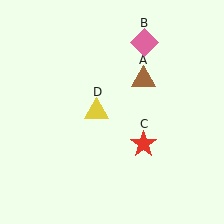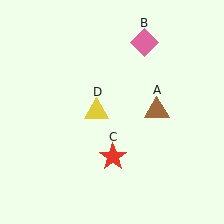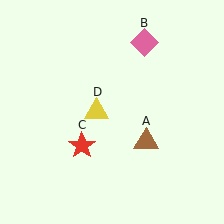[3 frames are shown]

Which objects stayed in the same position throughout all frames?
Pink diamond (object B) and yellow triangle (object D) remained stationary.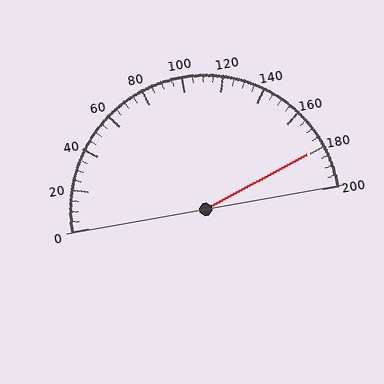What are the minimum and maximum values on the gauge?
The gauge ranges from 0 to 200.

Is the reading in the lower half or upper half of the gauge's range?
The reading is in the upper half of the range (0 to 200).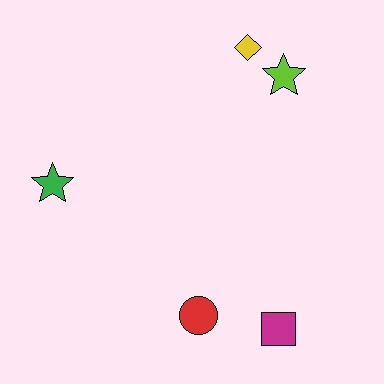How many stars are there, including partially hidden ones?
There are 2 stars.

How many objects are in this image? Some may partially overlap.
There are 5 objects.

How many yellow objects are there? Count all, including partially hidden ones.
There is 1 yellow object.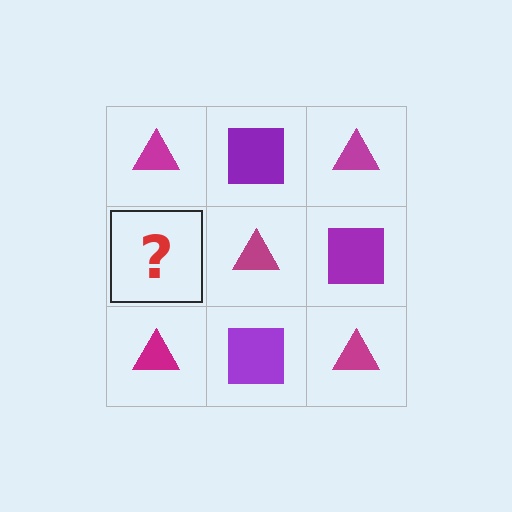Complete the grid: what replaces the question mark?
The question mark should be replaced with a purple square.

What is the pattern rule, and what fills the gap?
The rule is that it alternates magenta triangle and purple square in a checkerboard pattern. The gap should be filled with a purple square.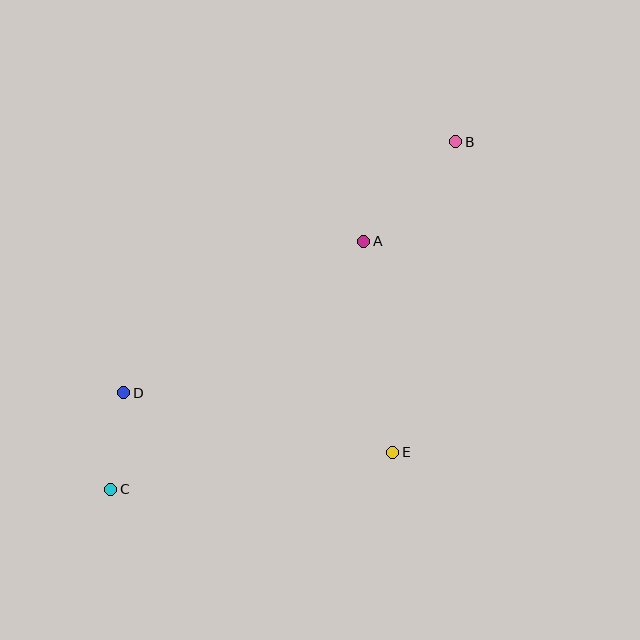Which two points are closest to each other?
Points C and D are closest to each other.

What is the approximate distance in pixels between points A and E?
The distance between A and E is approximately 213 pixels.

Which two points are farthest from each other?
Points B and C are farthest from each other.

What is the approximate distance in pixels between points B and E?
The distance between B and E is approximately 317 pixels.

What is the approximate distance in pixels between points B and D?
The distance between B and D is approximately 416 pixels.